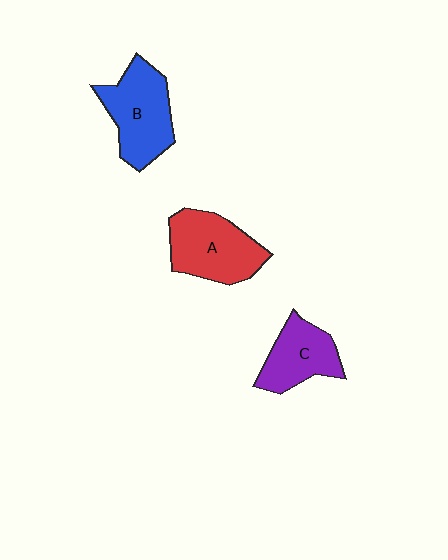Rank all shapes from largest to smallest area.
From largest to smallest: B (blue), A (red), C (purple).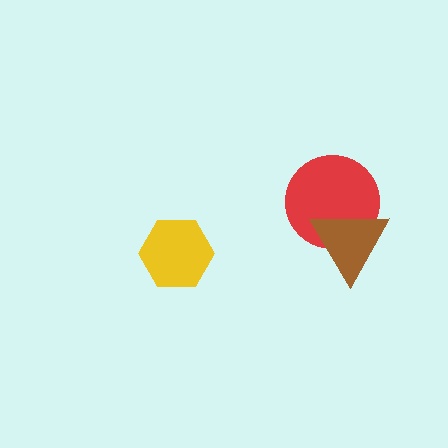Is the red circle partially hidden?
Yes, it is partially covered by another shape.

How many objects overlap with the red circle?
1 object overlaps with the red circle.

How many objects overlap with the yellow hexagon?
0 objects overlap with the yellow hexagon.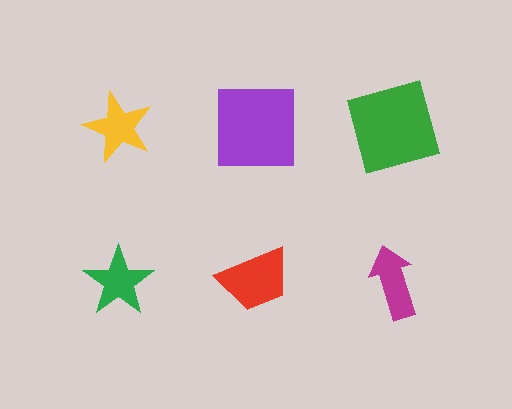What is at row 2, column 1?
A green star.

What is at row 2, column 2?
A red trapezoid.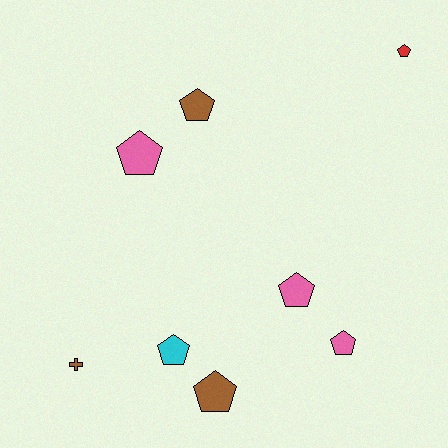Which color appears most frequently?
Brown, with 3 objects.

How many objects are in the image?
There are 8 objects.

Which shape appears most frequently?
Pentagon, with 7 objects.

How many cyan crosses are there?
There are no cyan crosses.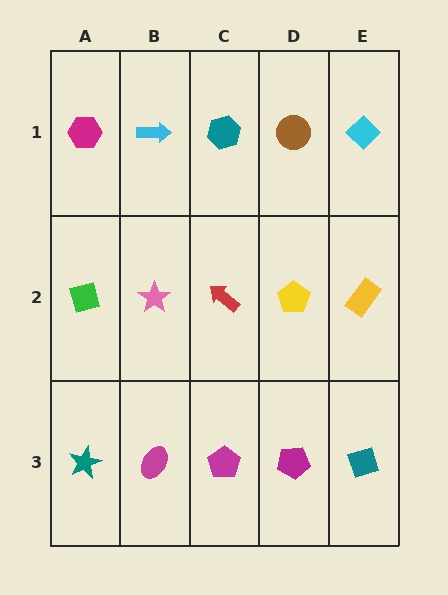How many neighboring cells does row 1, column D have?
3.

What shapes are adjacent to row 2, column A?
A magenta hexagon (row 1, column A), a teal star (row 3, column A), a pink star (row 2, column B).